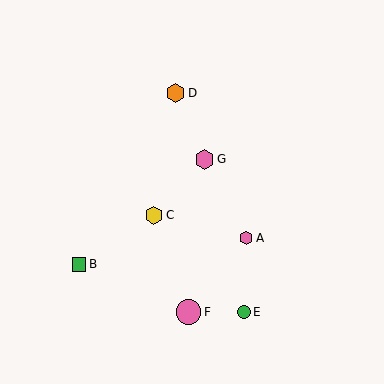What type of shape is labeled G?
Shape G is a pink hexagon.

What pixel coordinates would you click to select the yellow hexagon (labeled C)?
Click at (154, 215) to select the yellow hexagon C.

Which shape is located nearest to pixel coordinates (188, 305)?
The pink circle (labeled F) at (188, 312) is nearest to that location.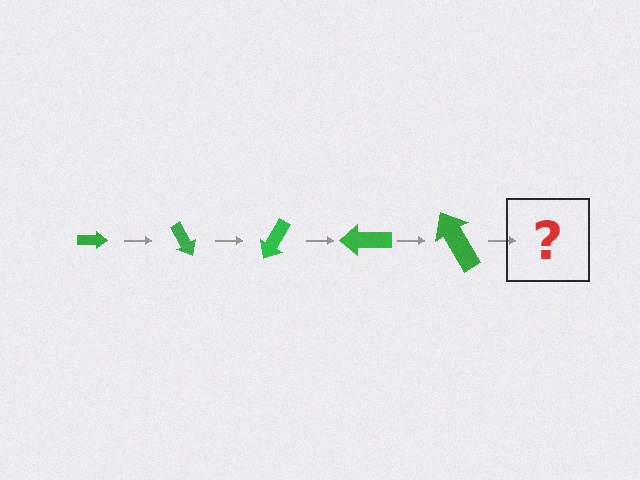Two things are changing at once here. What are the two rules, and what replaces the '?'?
The two rules are that the arrow grows larger each step and it rotates 60 degrees each step. The '?' should be an arrow, larger than the previous one and rotated 300 degrees from the start.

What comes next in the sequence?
The next element should be an arrow, larger than the previous one and rotated 300 degrees from the start.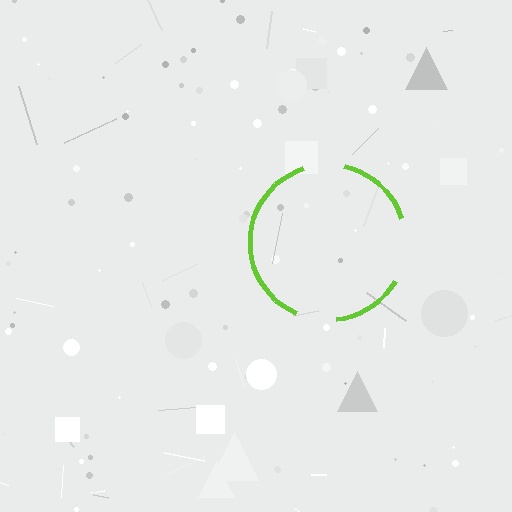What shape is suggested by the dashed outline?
The dashed outline suggests a circle.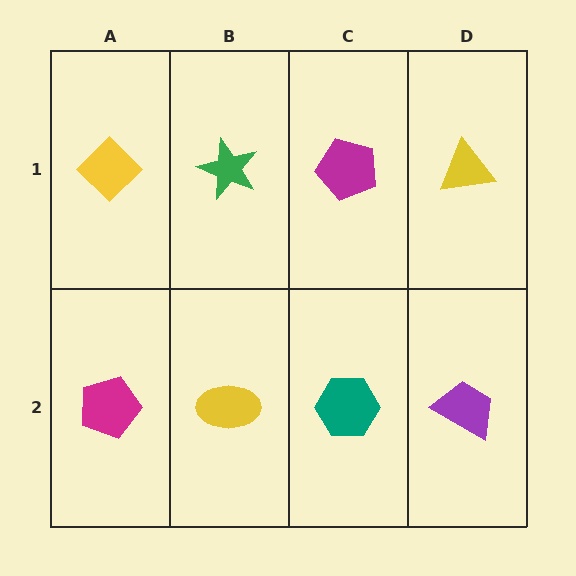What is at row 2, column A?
A magenta pentagon.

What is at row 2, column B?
A yellow ellipse.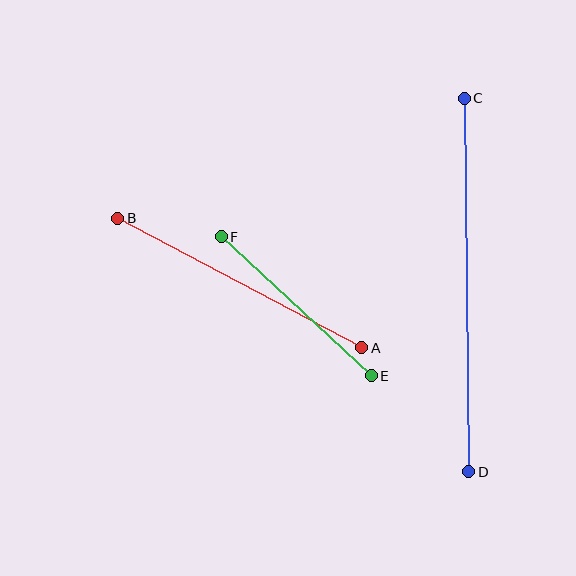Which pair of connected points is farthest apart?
Points C and D are farthest apart.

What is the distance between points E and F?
The distance is approximately 204 pixels.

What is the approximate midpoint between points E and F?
The midpoint is at approximately (296, 306) pixels.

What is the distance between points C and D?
The distance is approximately 373 pixels.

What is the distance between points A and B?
The distance is approximately 276 pixels.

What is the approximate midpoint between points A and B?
The midpoint is at approximately (240, 283) pixels.